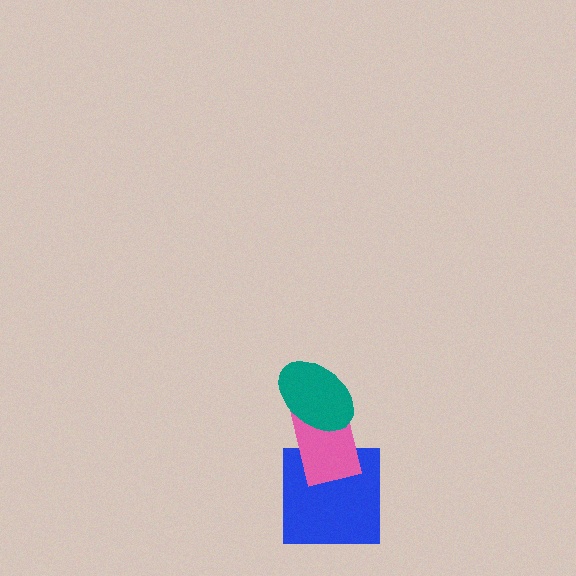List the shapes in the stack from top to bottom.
From top to bottom: the teal ellipse, the pink rectangle, the blue square.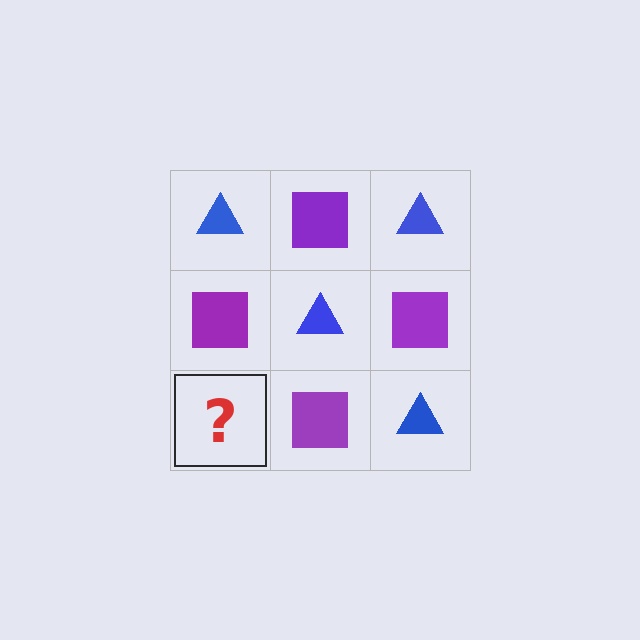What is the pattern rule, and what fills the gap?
The rule is that it alternates blue triangle and purple square in a checkerboard pattern. The gap should be filled with a blue triangle.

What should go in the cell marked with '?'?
The missing cell should contain a blue triangle.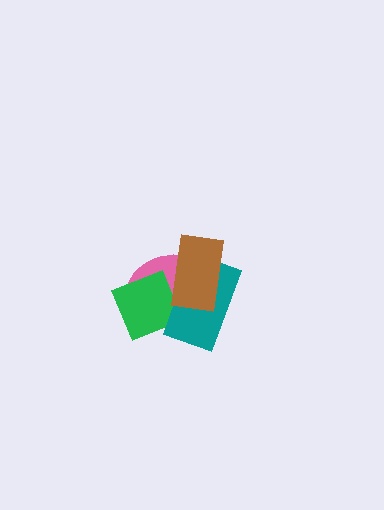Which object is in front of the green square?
The teal rectangle is in front of the green square.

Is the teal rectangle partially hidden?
Yes, it is partially covered by another shape.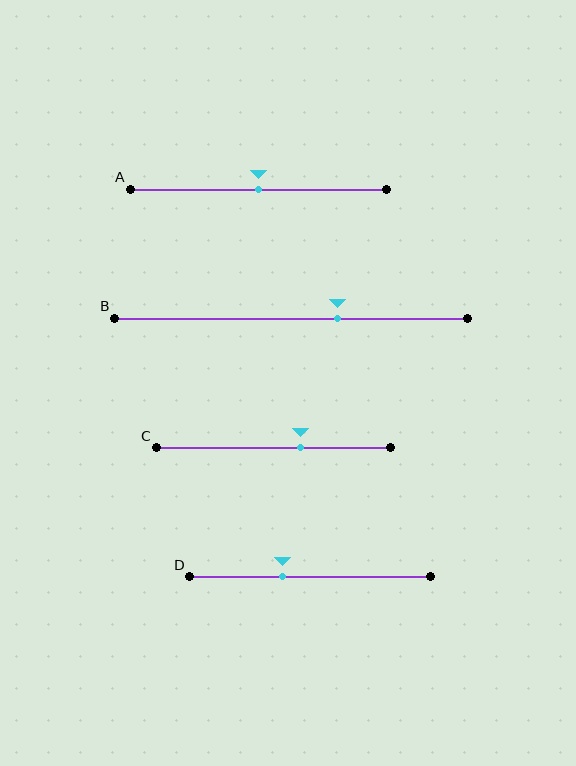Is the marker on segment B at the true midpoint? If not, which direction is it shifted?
No, the marker on segment B is shifted to the right by about 13% of the segment length.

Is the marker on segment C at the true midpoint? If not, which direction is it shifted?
No, the marker on segment C is shifted to the right by about 12% of the segment length.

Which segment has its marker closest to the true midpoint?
Segment A has its marker closest to the true midpoint.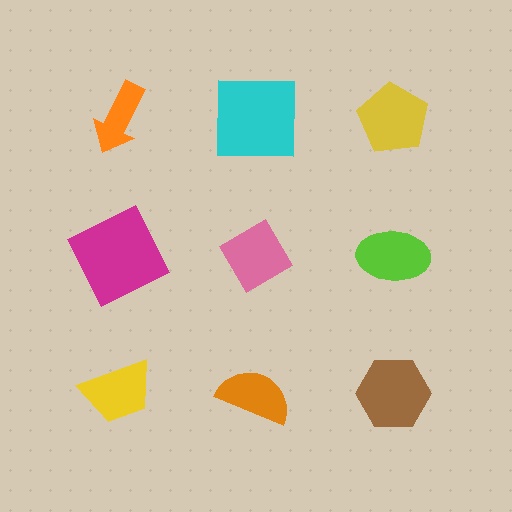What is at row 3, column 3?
A brown hexagon.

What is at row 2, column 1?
A magenta square.